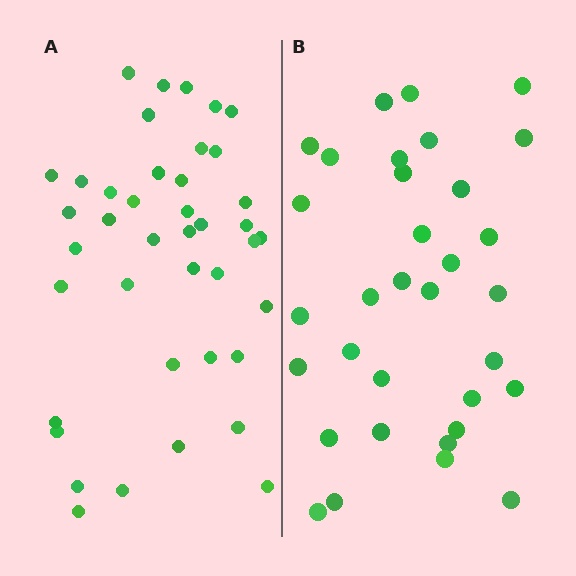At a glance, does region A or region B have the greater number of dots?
Region A (the left region) has more dots.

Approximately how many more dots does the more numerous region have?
Region A has roughly 8 or so more dots than region B.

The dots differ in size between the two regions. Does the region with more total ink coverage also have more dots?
No. Region B has more total ink coverage because its dots are larger, but region A actually contains more individual dots. Total area can be misleading — the number of items is what matters here.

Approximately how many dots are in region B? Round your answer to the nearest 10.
About 30 dots. (The exact count is 33, which rounds to 30.)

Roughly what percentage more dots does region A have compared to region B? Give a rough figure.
About 25% more.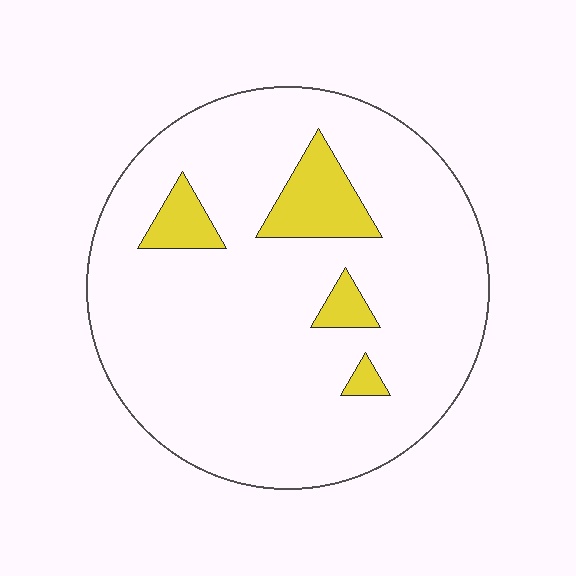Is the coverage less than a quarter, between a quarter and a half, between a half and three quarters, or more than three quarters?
Less than a quarter.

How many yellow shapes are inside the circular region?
4.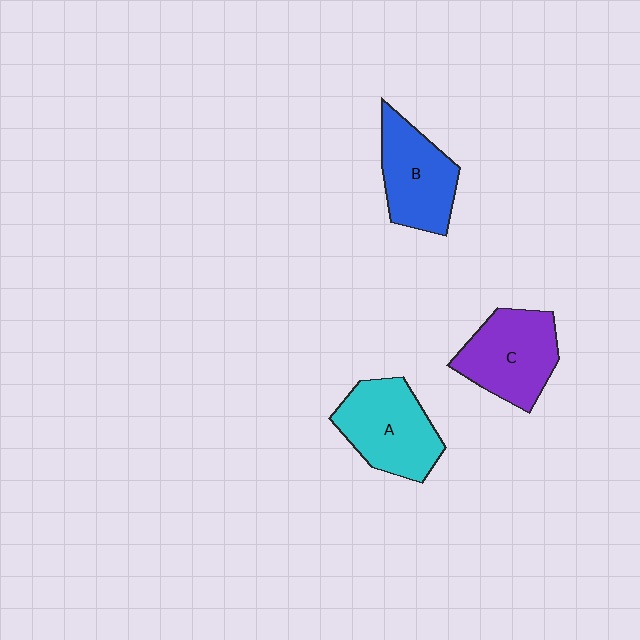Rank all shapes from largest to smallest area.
From largest to smallest: A (cyan), C (purple), B (blue).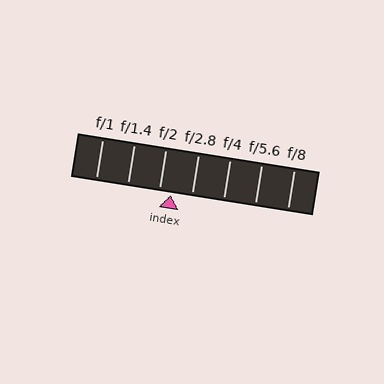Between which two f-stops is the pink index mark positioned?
The index mark is between f/2 and f/2.8.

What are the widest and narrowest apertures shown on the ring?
The widest aperture shown is f/1 and the narrowest is f/8.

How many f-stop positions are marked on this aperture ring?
There are 7 f-stop positions marked.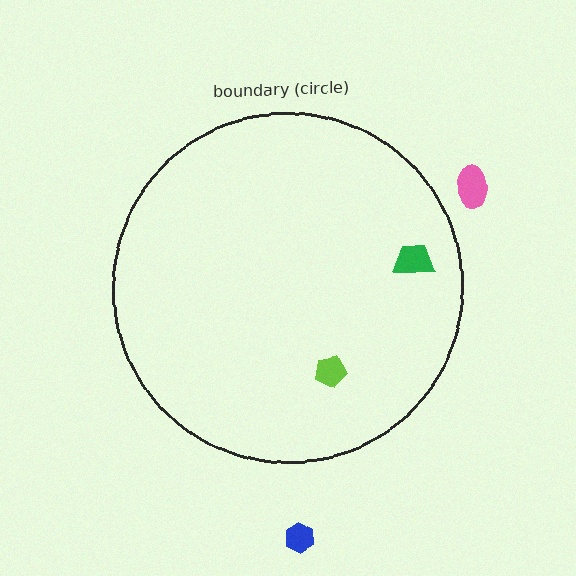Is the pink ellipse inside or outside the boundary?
Outside.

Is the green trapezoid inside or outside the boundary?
Inside.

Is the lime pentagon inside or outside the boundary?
Inside.